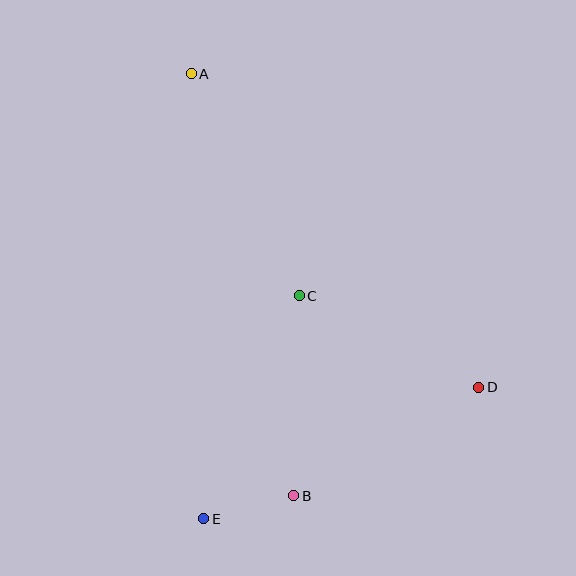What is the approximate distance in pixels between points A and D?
The distance between A and D is approximately 425 pixels.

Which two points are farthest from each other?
Points A and E are farthest from each other.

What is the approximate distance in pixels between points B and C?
The distance between B and C is approximately 200 pixels.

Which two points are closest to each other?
Points B and E are closest to each other.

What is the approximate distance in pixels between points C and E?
The distance between C and E is approximately 243 pixels.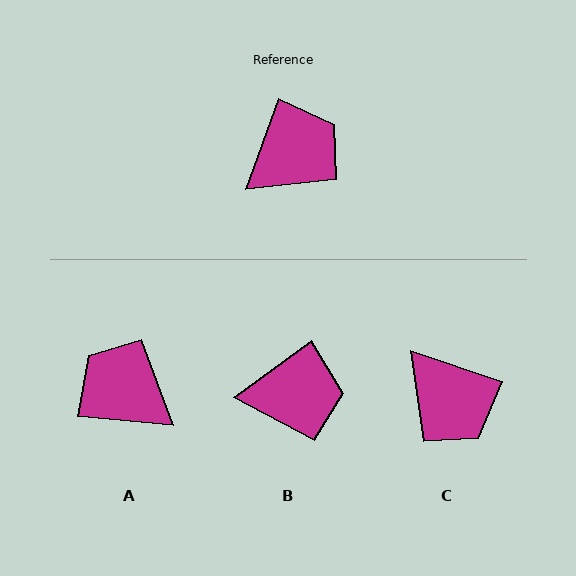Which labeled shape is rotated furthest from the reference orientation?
A, about 105 degrees away.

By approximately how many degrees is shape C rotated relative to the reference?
Approximately 88 degrees clockwise.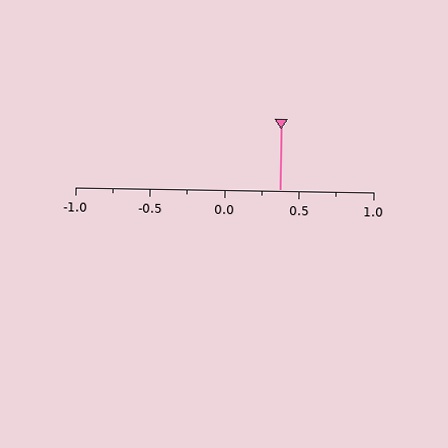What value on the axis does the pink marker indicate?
The marker indicates approximately 0.38.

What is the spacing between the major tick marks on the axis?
The major ticks are spaced 0.5 apart.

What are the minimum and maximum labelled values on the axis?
The axis runs from -1.0 to 1.0.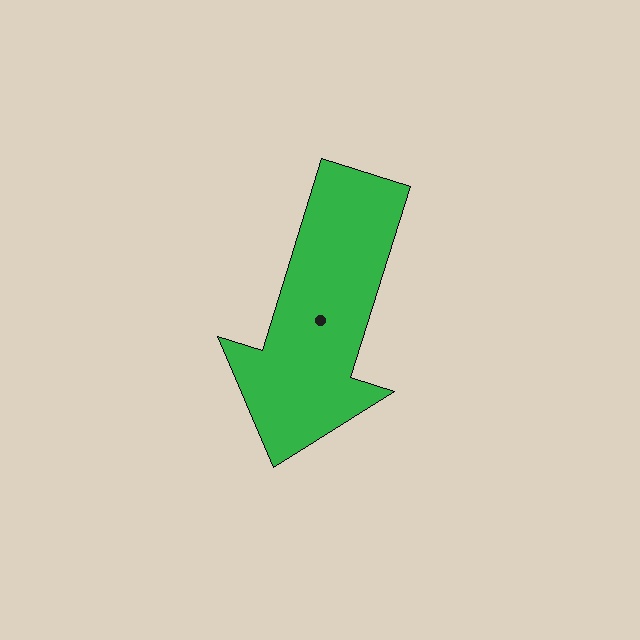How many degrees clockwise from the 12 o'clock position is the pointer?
Approximately 197 degrees.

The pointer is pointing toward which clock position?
Roughly 7 o'clock.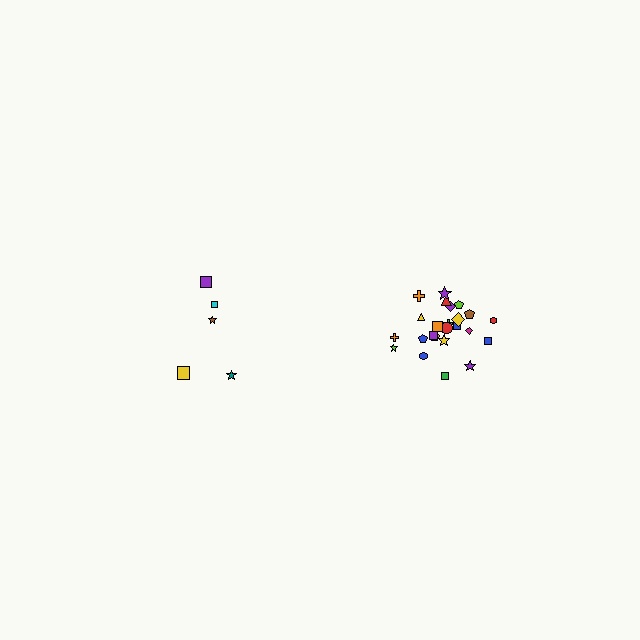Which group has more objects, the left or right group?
The right group.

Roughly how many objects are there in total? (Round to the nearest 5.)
Roughly 30 objects in total.